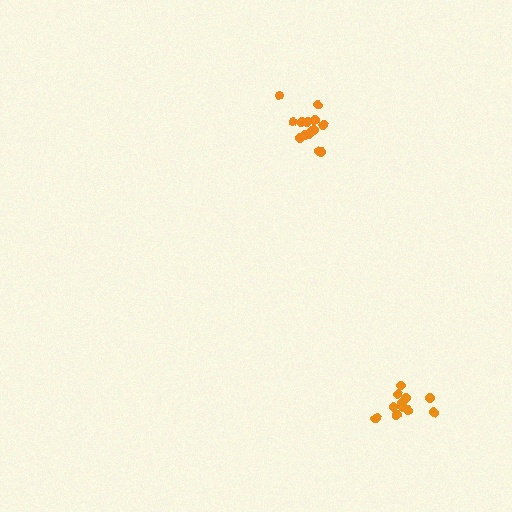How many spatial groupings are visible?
There are 2 spatial groupings.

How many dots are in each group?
Group 1: 14 dots, Group 2: 12 dots (26 total).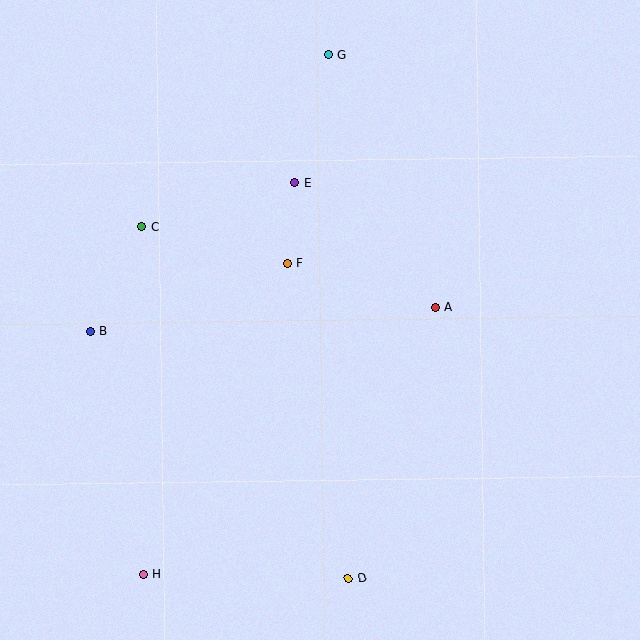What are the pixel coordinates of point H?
Point H is at (144, 575).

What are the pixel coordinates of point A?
Point A is at (435, 308).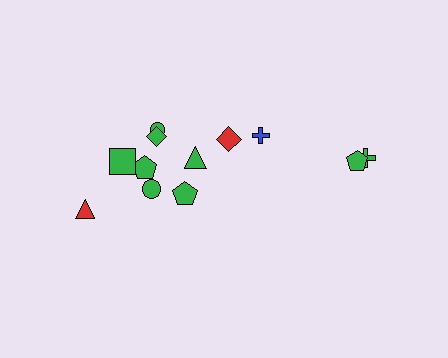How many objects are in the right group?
There are 4 objects.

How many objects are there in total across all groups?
There are 12 objects.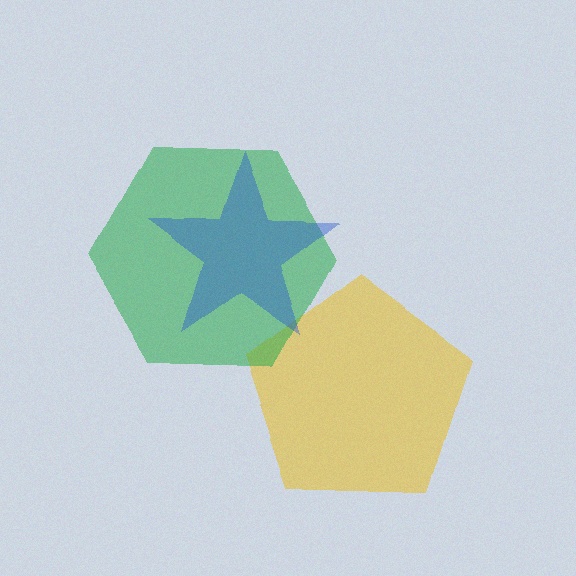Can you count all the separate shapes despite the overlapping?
Yes, there are 3 separate shapes.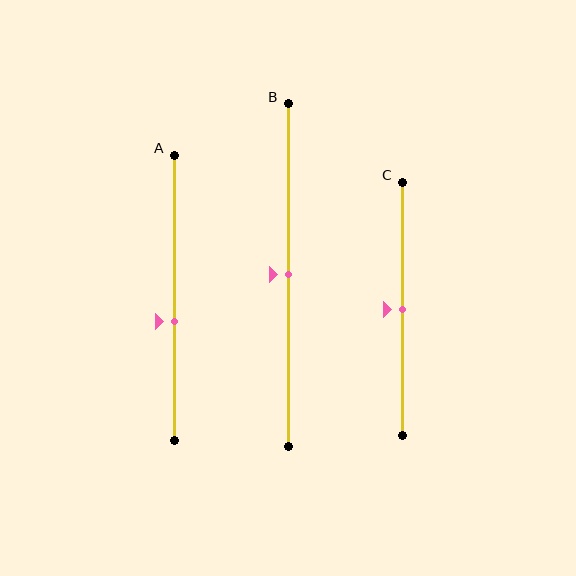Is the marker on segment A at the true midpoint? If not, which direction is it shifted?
No, the marker on segment A is shifted downward by about 8% of the segment length.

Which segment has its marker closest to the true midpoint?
Segment B has its marker closest to the true midpoint.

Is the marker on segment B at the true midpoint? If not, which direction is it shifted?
Yes, the marker on segment B is at the true midpoint.